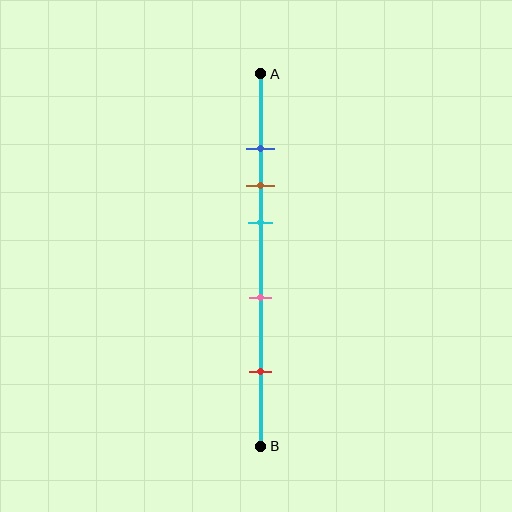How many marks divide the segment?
There are 5 marks dividing the segment.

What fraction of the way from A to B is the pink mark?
The pink mark is approximately 60% (0.6) of the way from A to B.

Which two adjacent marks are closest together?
The blue and brown marks are the closest adjacent pair.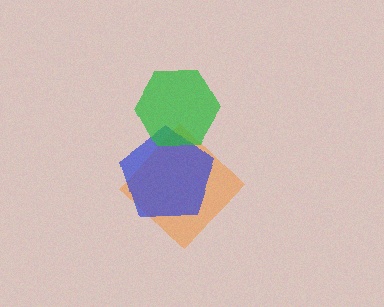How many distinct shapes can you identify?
There are 3 distinct shapes: an orange diamond, a blue pentagon, a green hexagon.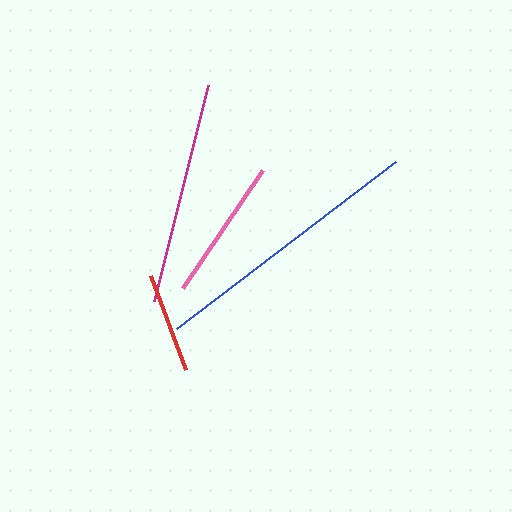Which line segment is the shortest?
The red line is the shortest at approximately 101 pixels.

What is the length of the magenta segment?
The magenta segment is approximately 222 pixels long.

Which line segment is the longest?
The blue line is the longest at approximately 275 pixels.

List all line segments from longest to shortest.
From longest to shortest: blue, magenta, pink, red.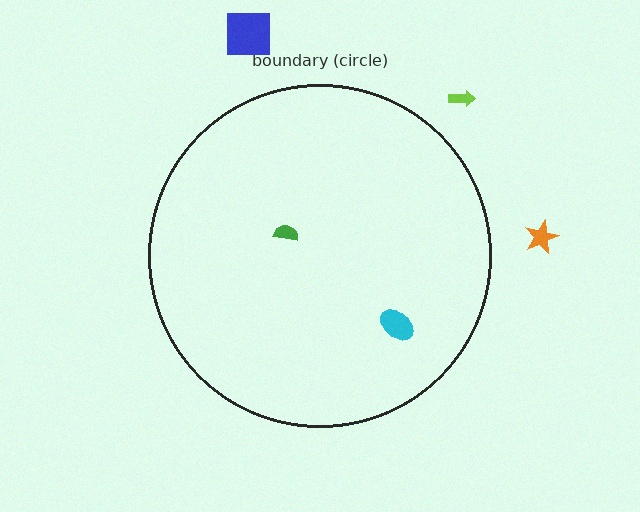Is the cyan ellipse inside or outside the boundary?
Inside.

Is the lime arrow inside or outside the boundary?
Outside.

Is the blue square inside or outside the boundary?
Outside.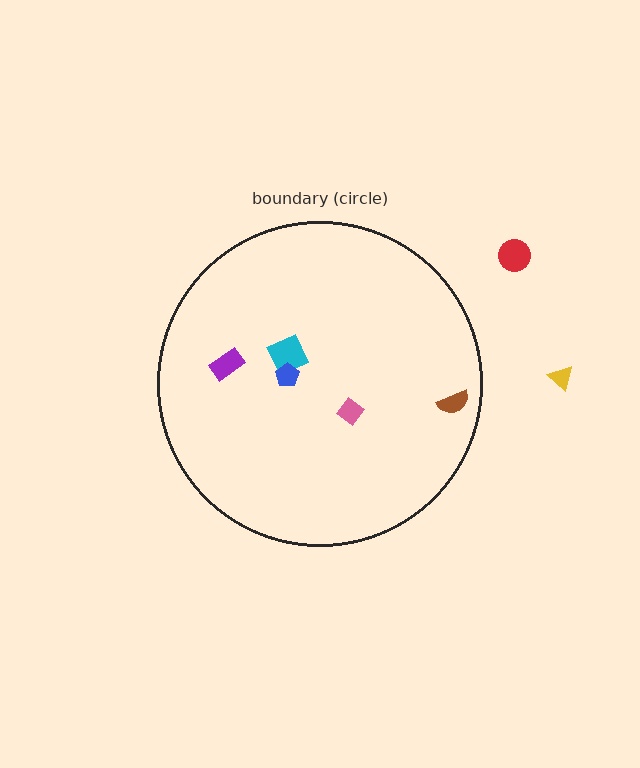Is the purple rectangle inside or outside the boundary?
Inside.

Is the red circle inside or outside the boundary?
Outside.